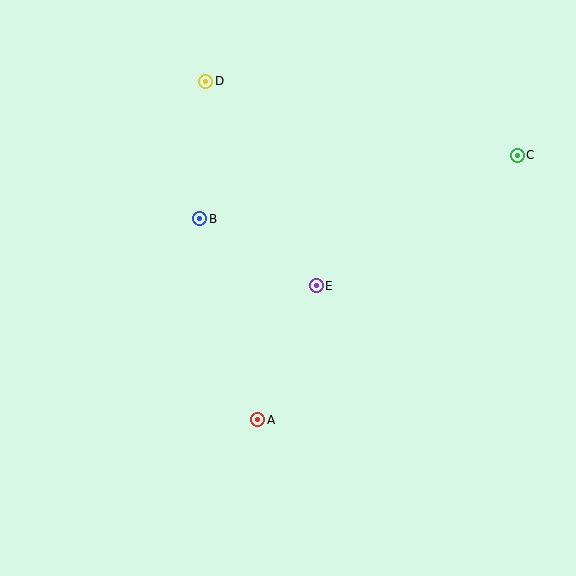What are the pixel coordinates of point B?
Point B is at (200, 219).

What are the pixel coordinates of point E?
Point E is at (316, 286).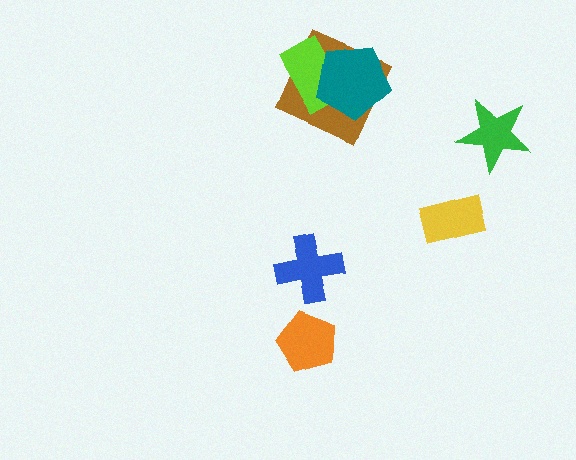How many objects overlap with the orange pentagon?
0 objects overlap with the orange pentagon.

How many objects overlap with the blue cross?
0 objects overlap with the blue cross.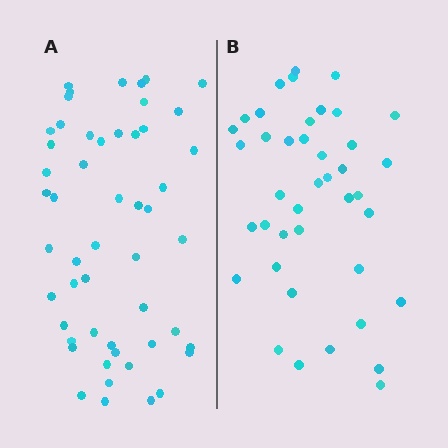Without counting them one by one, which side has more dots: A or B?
Region A (the left region) has more dots.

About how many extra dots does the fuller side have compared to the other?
Region A has roughly 12 or so more dots than region B.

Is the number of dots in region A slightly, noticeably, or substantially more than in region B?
Region A has noticeably more, but not dramatically so. The ratio is roughly 1.3 to 1.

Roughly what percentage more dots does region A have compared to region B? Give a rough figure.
About 25% more.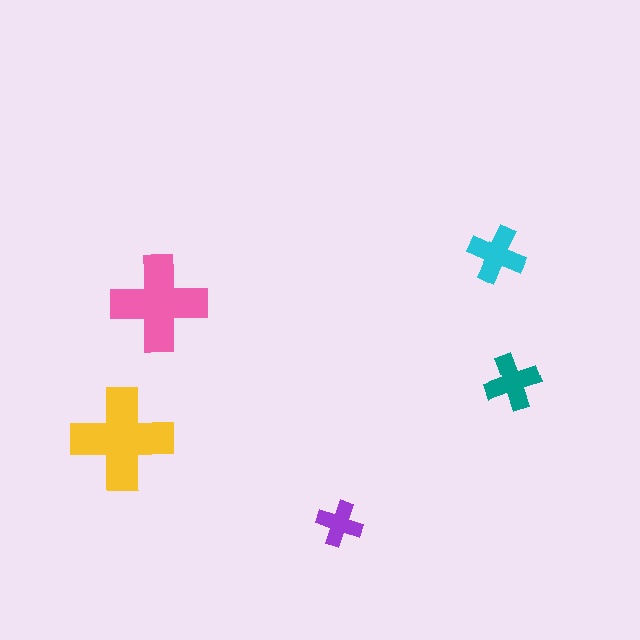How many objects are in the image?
There are 5 objects in the image.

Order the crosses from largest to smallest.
the yellow one, the pink one, the cyan one, the teal one, the purple one.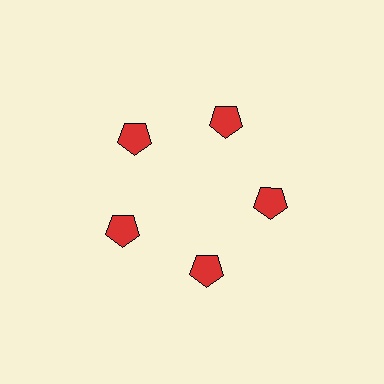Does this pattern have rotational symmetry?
Yes, this pattern has 5-fold rotational symmetry. It looks the same after rotating 72 degrees around the center.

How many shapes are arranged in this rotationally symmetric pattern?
There are 5 shapes, arranged in 5 groups of 1.